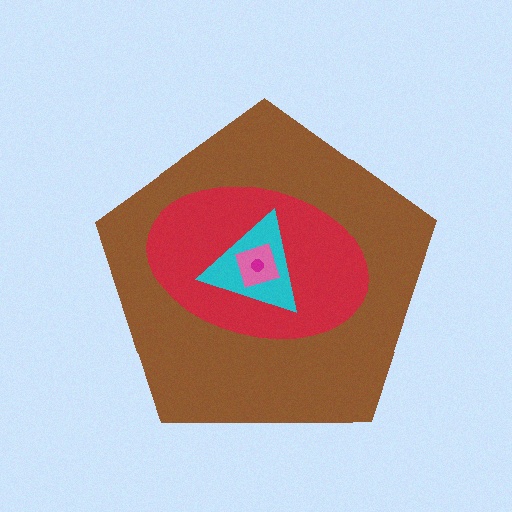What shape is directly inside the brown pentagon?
The red ellipse.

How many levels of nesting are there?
5.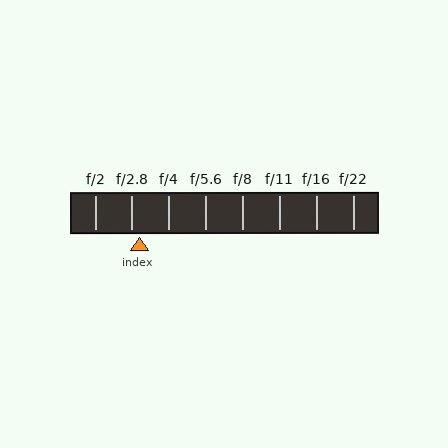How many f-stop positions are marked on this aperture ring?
There are 8 f-stop positions marked.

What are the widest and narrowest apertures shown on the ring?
The widest aperture shown is f/2 and the narrowest is f/22.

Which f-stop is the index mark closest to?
The index mark is closest to f/2.8.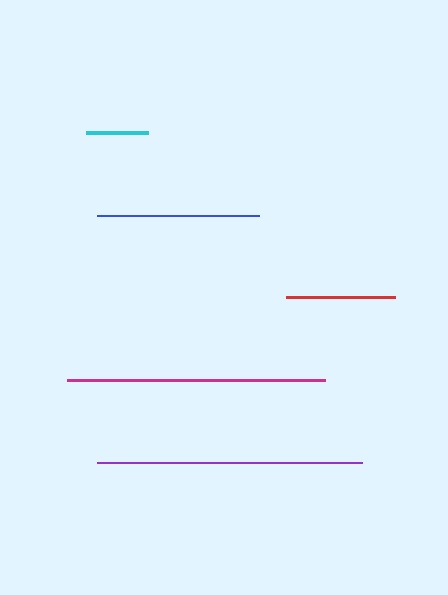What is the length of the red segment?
The red segment is approximately 109 pixels long.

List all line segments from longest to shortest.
From longest to shortest: purple, magenta, blue, red, cyan.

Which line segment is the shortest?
The cyan line is the shortest at approximately 62 pixels.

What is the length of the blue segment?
The blue segment is approximately 162 pixels long.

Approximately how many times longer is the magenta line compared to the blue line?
The magenta line is approximately 1.6 times the length of the blue line.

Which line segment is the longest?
The purple line is the longest at approximately 265 pixels.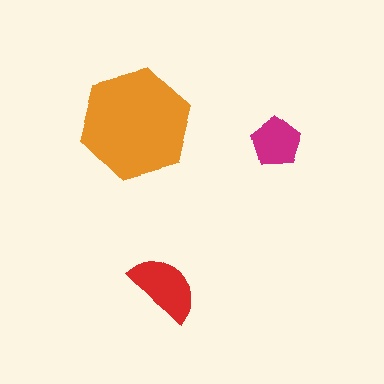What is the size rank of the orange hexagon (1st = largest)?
1st.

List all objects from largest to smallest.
The orange hexagon, the red semicircle, the magenta pentagon.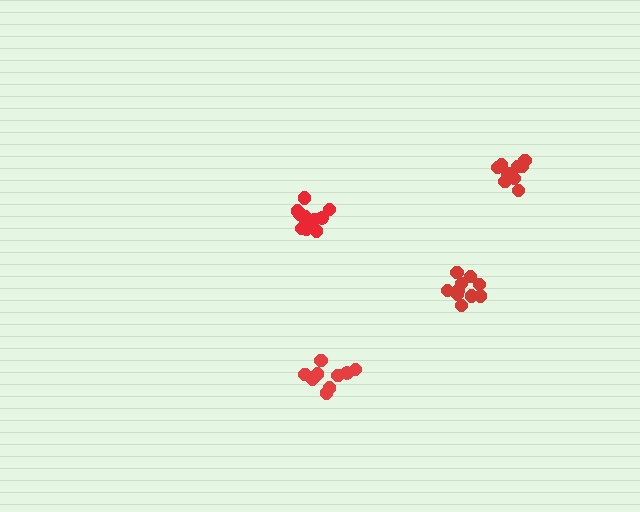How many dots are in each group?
Group 1: 11 dots, Group 2: 10 dots, Group 3: 10 dots, Group 4: 9 dots (40 total).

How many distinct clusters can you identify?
There are 4 distinct clusters.